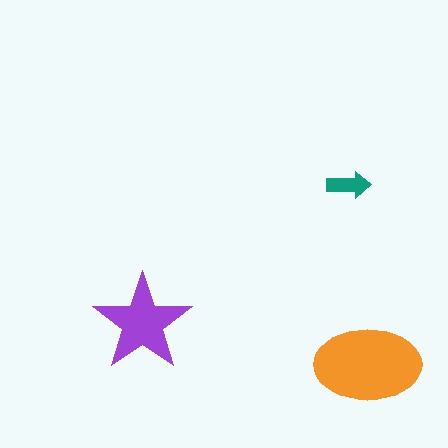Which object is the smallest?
The teal arrow.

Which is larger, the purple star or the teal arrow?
The purple star.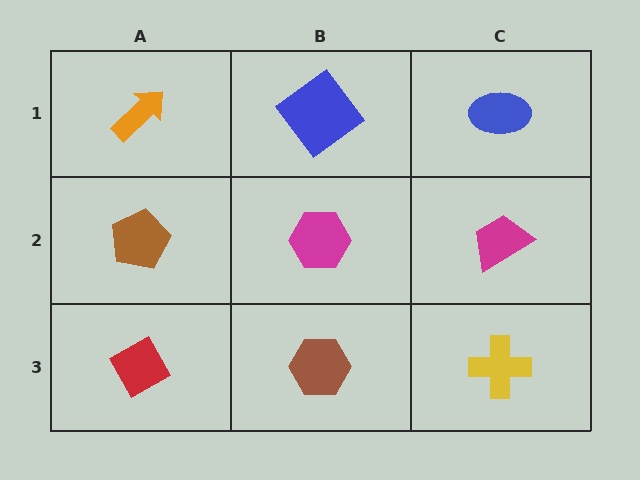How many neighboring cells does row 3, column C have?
2.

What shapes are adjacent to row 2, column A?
An orange arrow (row 1, column A), a red diamond (row 3, column A), a magenta hexagon (row 2, column B).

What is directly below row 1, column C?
A magenta trapezoid.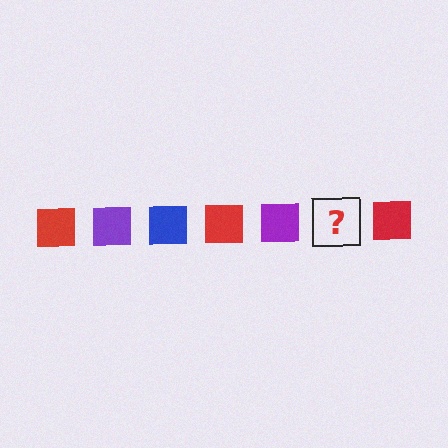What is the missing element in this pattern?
The missing element is a blue square.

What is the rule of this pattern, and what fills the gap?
The rule is that the pattern cycles through red, purple, blue squares. The gap should be filled with a blue square.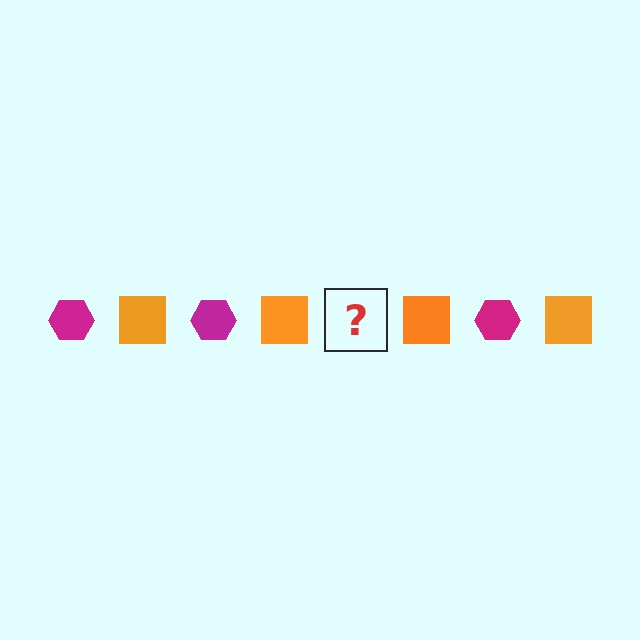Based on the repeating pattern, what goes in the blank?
The blank should be a magenta hexagon.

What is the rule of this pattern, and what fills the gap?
The rule is that the pattern alternates between magenta hexagon and orange square. The gap should be filled with a magenta hexagon.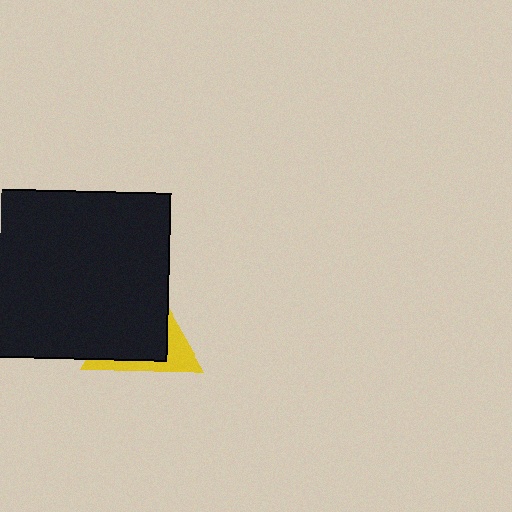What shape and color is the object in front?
The object in front is a black rectangle.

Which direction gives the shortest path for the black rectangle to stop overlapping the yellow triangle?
Moving toward the upper-left gives the shortest separation.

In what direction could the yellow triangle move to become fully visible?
The yellow triangle could move toward the lower-right. That would shift it out from behind the black rectangle entirely.